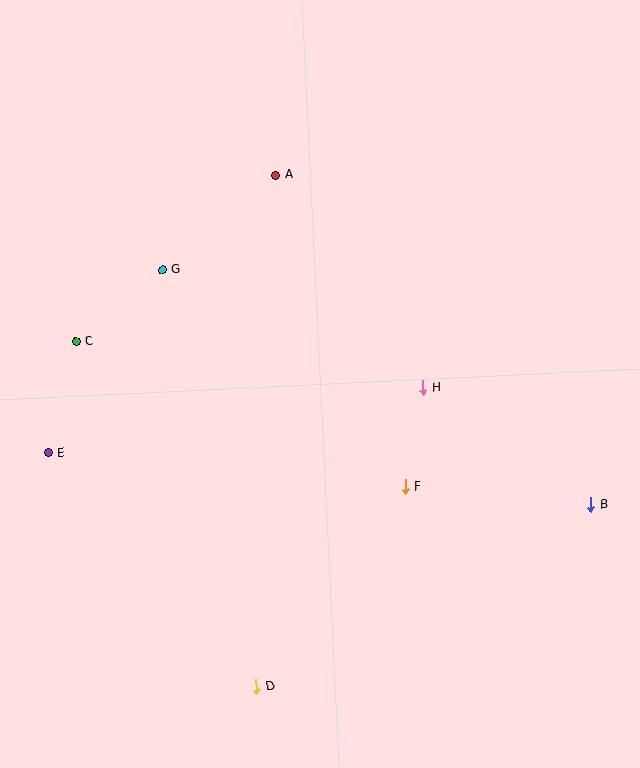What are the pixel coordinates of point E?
Point E is at (48, 453).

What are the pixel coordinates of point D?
Point D is at (257, 687).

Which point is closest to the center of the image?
Point H at (423, 388) is closest to the center.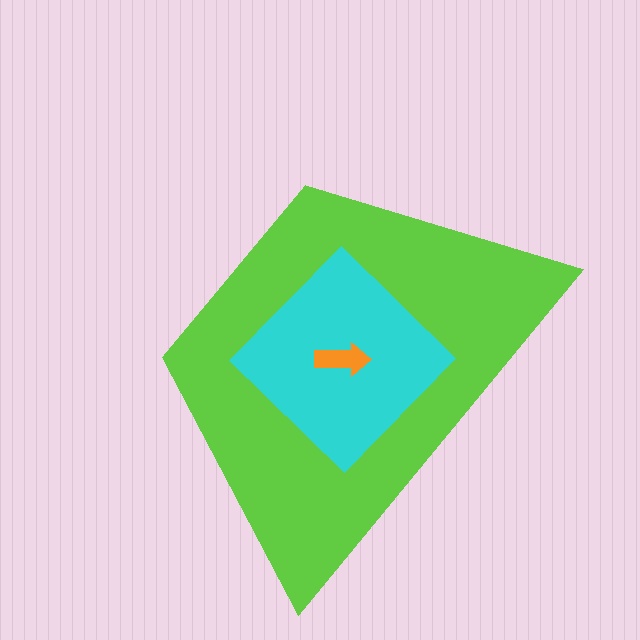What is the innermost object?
The orange arrow.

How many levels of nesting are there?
3.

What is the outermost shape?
The lime trapezoid.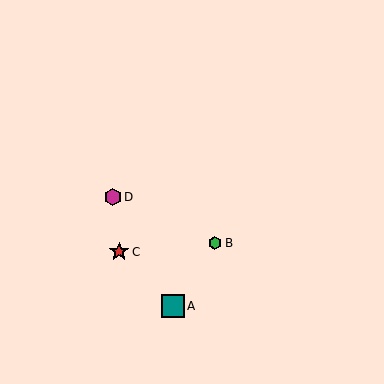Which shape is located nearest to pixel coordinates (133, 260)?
The red star (labeled C) at (119, 252) is nearest to that location.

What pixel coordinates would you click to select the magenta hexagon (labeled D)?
Click at (113, 197) to select the magenta hexagon D.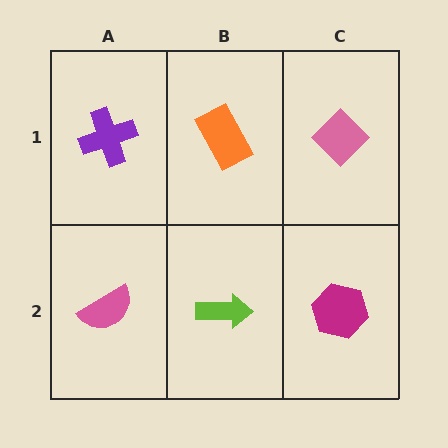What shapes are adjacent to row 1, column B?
A lime arrow (row 2, column B), a purple cross (row 1, column A), a pink diamond (row 1, column C).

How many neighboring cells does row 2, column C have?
2.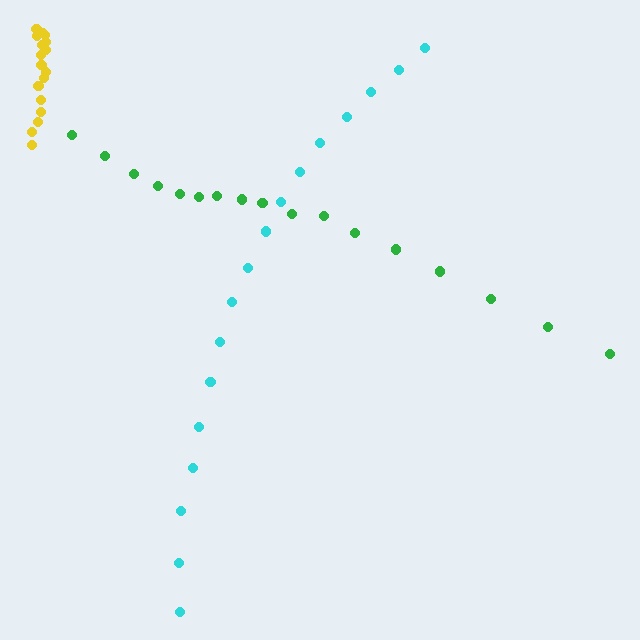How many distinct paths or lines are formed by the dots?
There are 3 distinct paths.